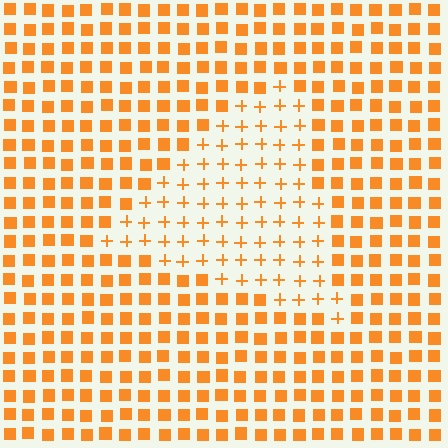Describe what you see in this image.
The image is filled with small orange elements arranged in a uniform grid. A triangle-shaped region contains plus signs, while the surrounding area contains squares. The boundary is defined purely by the change in element shape.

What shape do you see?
I see a triangle.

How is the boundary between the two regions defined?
The boundary is defined by a change in element shape: plus signs inside vs. squares outside. All elements share the same color and spacing.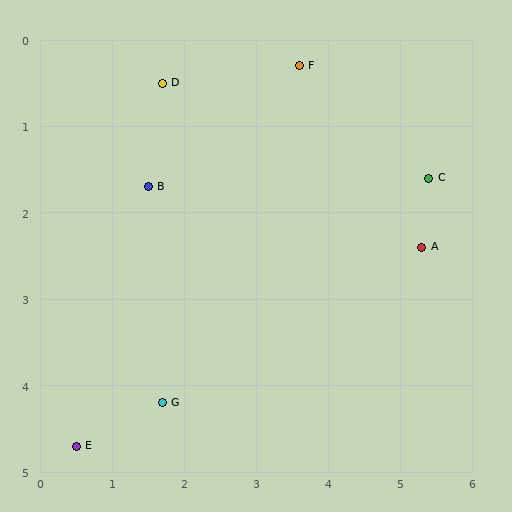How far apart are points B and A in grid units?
Points B and A are about 3.9 grid units apart.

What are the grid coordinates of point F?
Point F is at approximately (3.6, 0.3).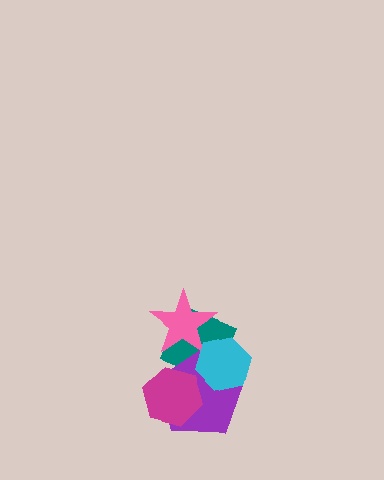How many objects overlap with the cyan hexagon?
3 objects overlap with the cyan hexagon.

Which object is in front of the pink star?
The cyan hexagon is in front of the pink star.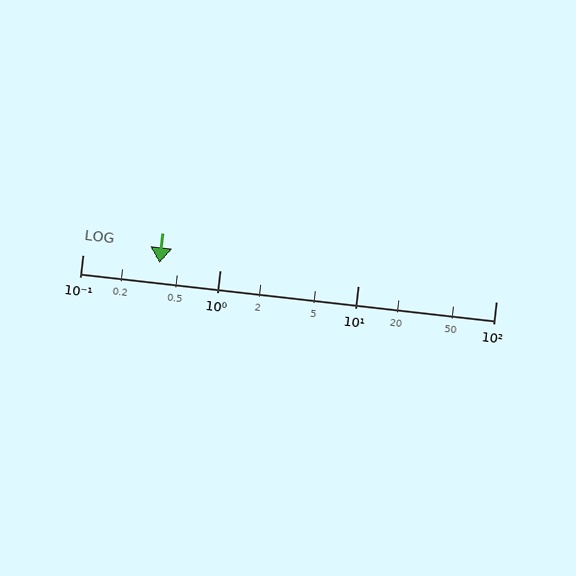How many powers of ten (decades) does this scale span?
The scale spans 3 decades, from 0.1 to 100.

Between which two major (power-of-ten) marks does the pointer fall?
The pointer is between 0.1 and 1.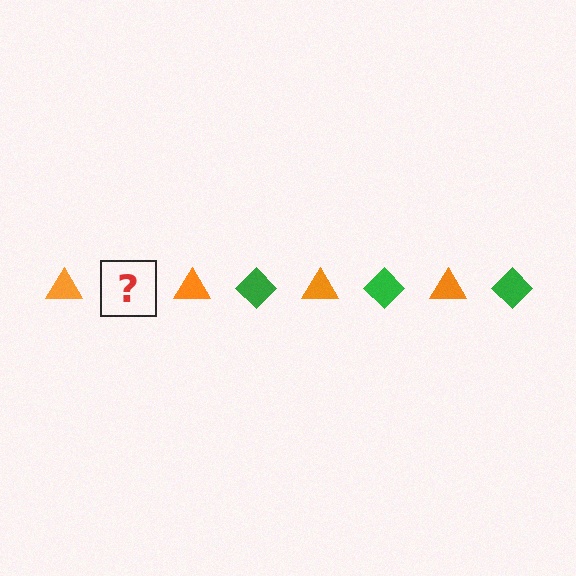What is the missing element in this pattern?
The missing element is a green diamond.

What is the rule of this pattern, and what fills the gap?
The rule is that the pattern alternates between orange triangle and green diamond. The gap should be filled with a green diamond.